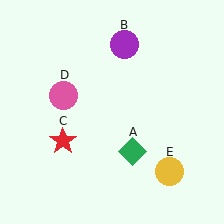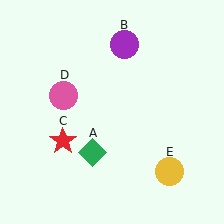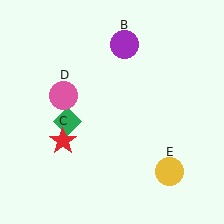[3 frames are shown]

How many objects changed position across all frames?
1 object changed position: green diamond (object A).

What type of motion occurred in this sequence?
The green diamond (object A) rotated clockwise around the center of the scene.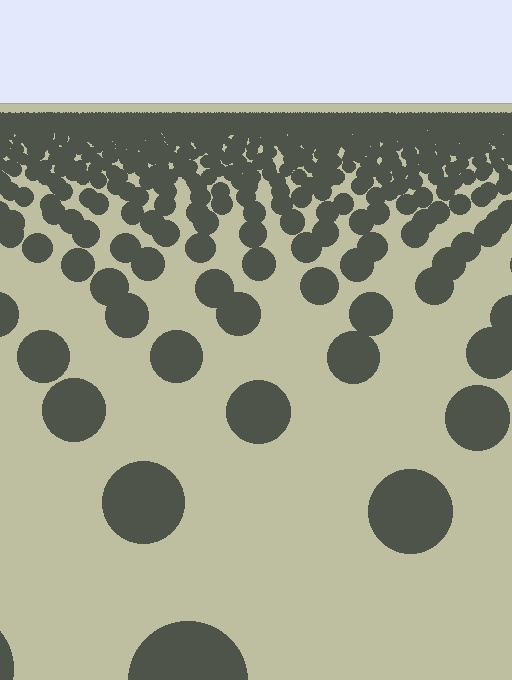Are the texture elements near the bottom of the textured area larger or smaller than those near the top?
Larger. Near the bottom, elements are closer to the viewer and appear at a bigger on-screen size.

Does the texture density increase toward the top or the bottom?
Density increases toward the top.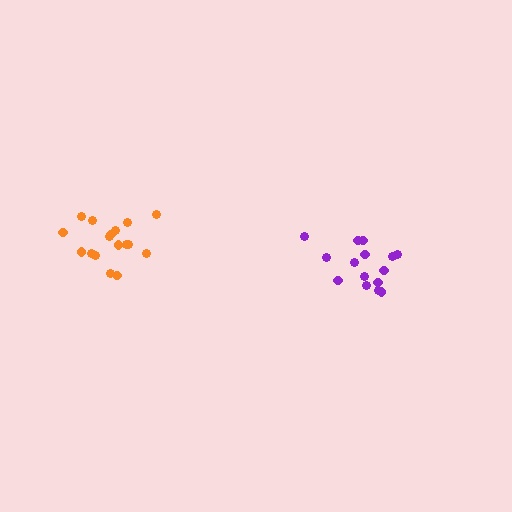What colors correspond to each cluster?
The clusters are colored: orange, purple.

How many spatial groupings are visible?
There are 2 spatial groupings.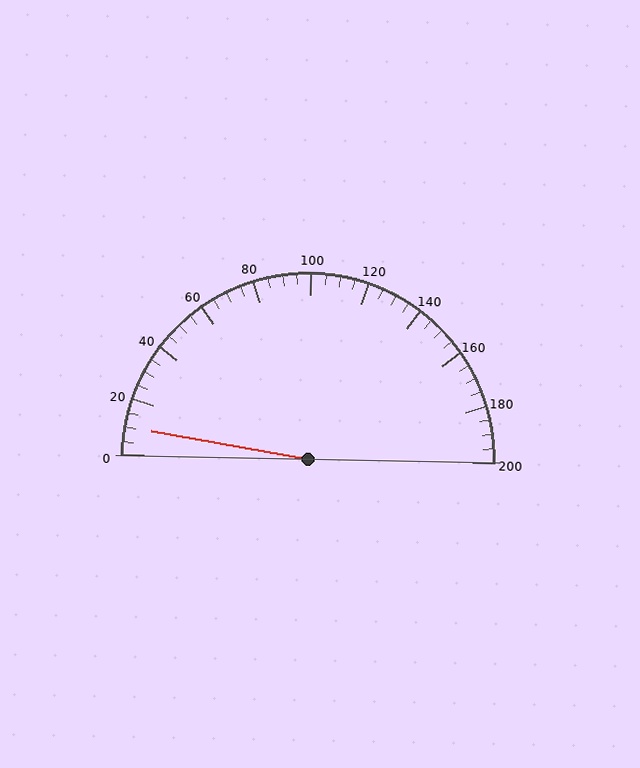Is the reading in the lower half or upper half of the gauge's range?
The reading is in the lower half of the range (0 to 200).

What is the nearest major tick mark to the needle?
The nearest major tick mark is 0.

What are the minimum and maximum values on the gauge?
The gauge ranges from 0 to 200.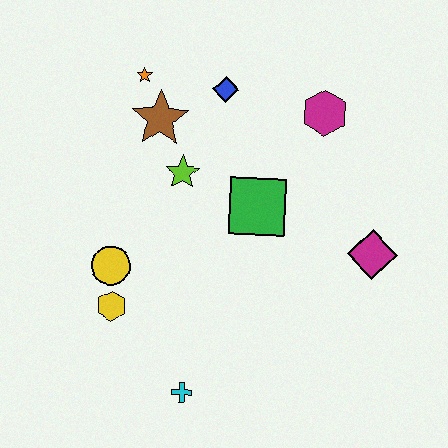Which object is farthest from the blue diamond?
The cyan cross is farthest from the blue diamond.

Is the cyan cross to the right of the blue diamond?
No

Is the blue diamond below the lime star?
No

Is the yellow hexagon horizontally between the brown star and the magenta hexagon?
No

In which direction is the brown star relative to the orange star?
The brown star is below the orange star.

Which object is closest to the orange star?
The brown star is closest to the orange star.